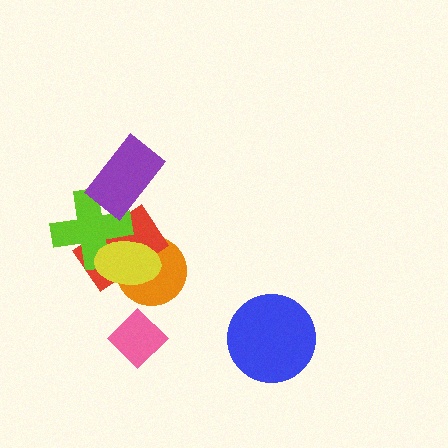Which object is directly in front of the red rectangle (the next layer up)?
The lime cross is directly in front of the red rectangle.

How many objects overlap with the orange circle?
2 objects overlap with the orange circle.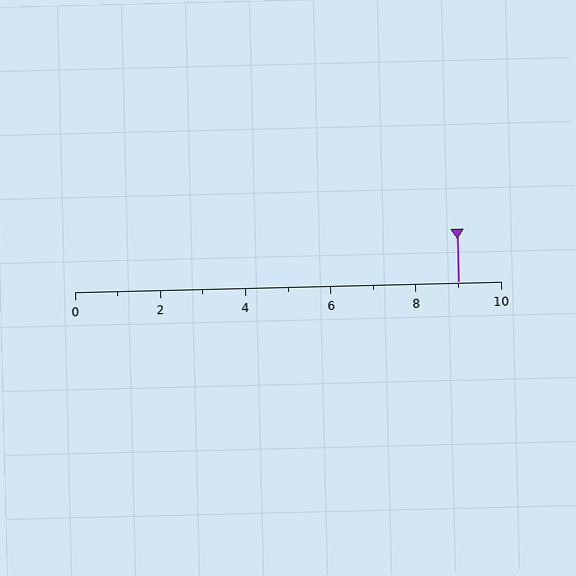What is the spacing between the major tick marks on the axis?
The major ticks are spaced 2 apart.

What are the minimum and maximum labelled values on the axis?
The axis runs from 0 to 10.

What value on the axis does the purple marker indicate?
The marker indicates approximately 9.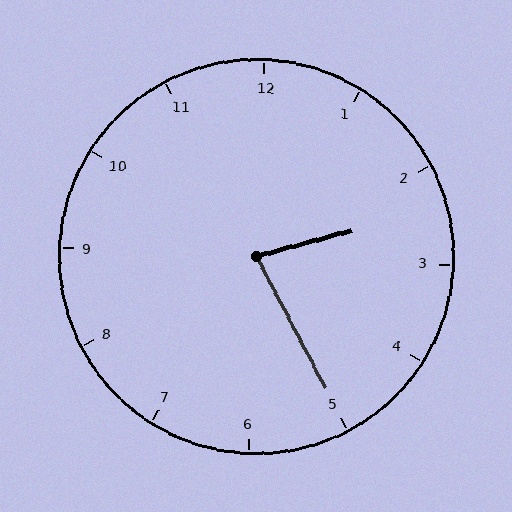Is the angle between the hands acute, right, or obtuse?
It is acute.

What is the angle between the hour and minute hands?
Approximately 78 degrees.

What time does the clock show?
2:25.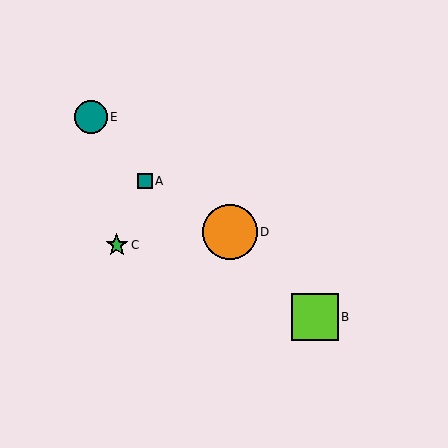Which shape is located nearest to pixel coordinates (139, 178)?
The teal square (labeled A) at (145, 181) is nearest to that location.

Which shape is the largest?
The orange circle (labeled D) is the largest.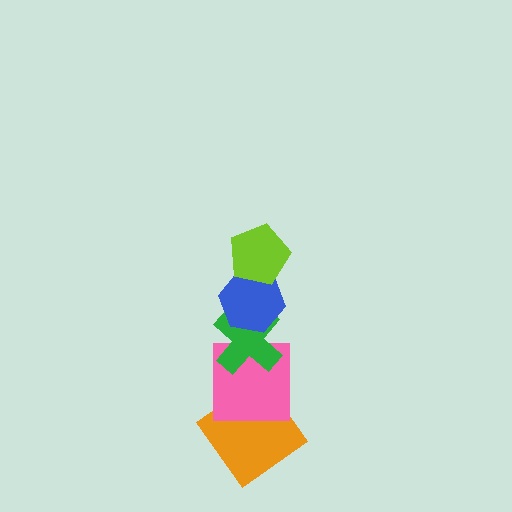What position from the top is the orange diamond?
The orange diamond is 5th from the top.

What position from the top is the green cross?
The green cross is 3rd from the top.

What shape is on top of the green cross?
The blue hexagon is on top of the green cross.